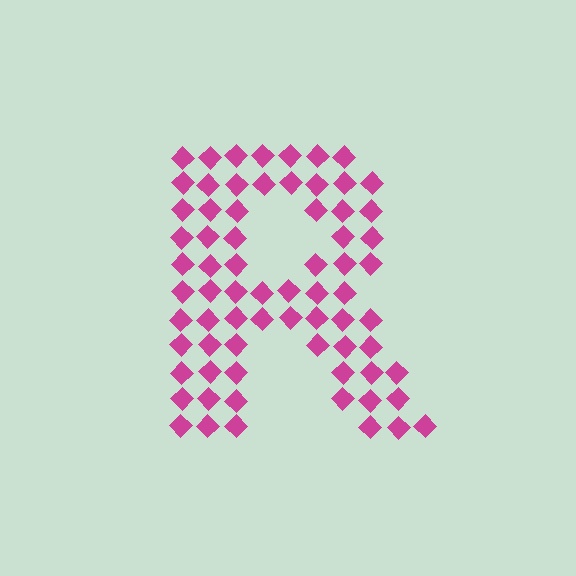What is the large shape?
The large shape is the letter R.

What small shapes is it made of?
It is made of small diamonds.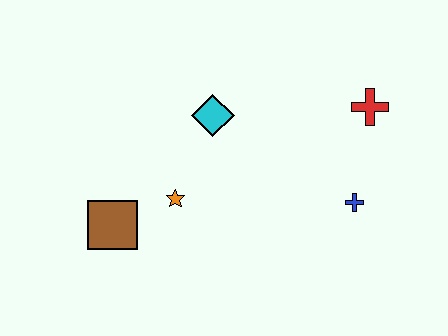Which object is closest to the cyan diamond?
The orange star is closest to the cyan diamond.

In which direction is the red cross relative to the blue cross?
The red cross is above the blue cross.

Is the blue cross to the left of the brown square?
No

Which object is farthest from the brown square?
The red cross is farthest from the brown square.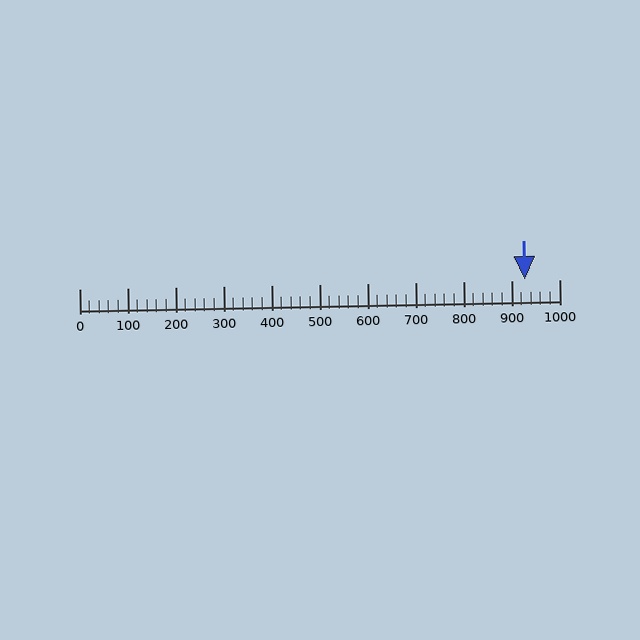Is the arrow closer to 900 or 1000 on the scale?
The arrow is closer to 900.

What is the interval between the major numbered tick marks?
The major tick marks are spaced 100 units apart.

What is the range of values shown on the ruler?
The ruler shows values from 0 to 1000.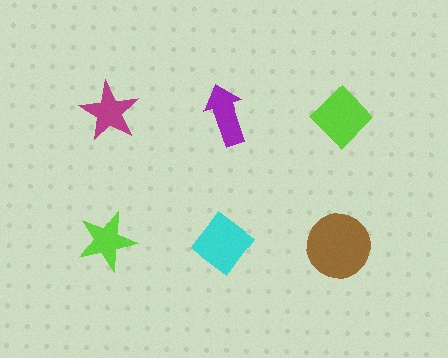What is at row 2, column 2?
A cyan diamond.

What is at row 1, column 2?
A purple arrow.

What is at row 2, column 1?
A lime star.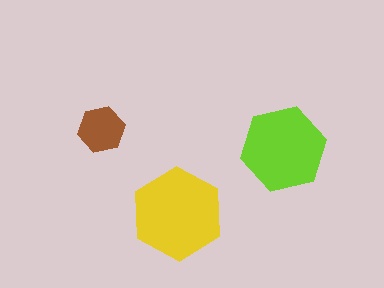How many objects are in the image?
There are 3 objects in the image.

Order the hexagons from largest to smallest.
the yellow one, the lime one, the brown one.